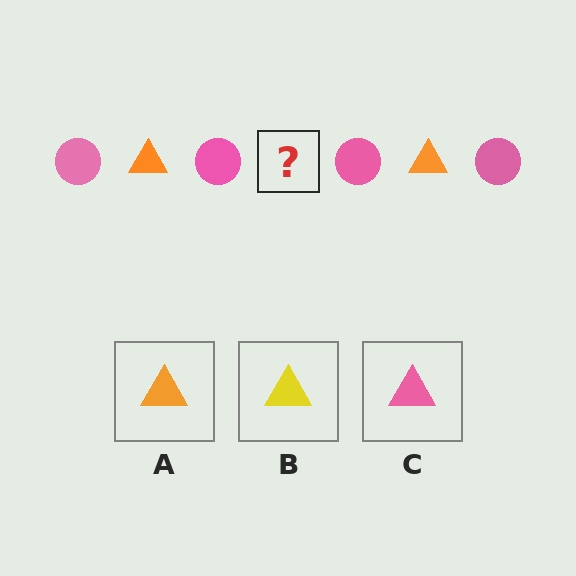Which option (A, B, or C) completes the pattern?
A.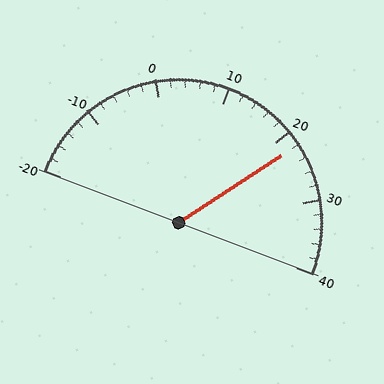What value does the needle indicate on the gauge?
The needle indicates approximately 22.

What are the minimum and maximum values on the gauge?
The gauge ranges from -20 to 40.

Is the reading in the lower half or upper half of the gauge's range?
The reading is in the upper half of the range (-20 to 40).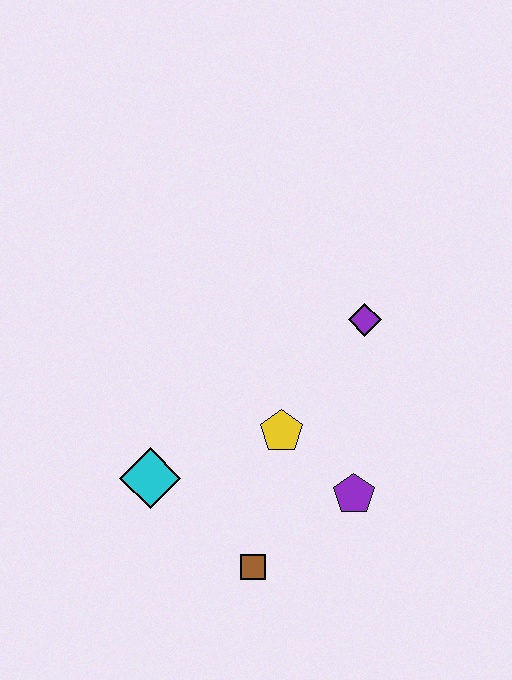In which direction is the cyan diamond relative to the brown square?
The cyan diamond is to the left of the brown square.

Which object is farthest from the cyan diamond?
The purple diamond is farthest from the cyan diamond.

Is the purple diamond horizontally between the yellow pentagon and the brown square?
No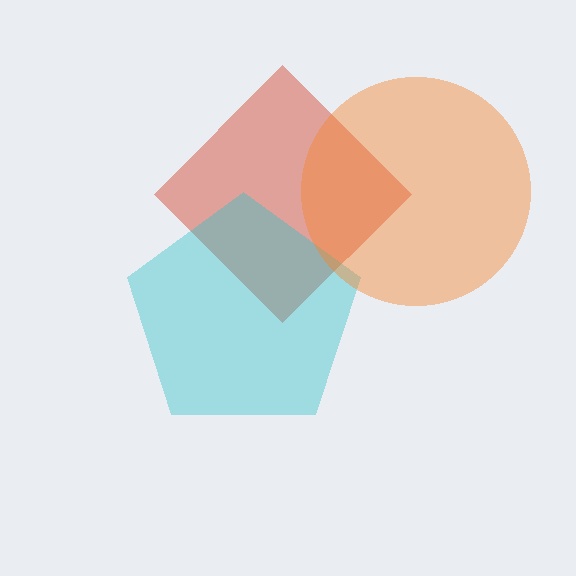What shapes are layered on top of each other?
The layered shapes are: a red diamond, a cyan pentagon, an orange circle.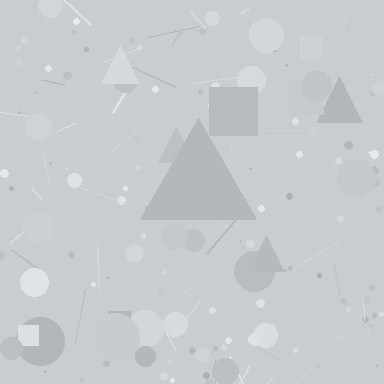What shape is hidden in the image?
A triangle is hidden in the image.